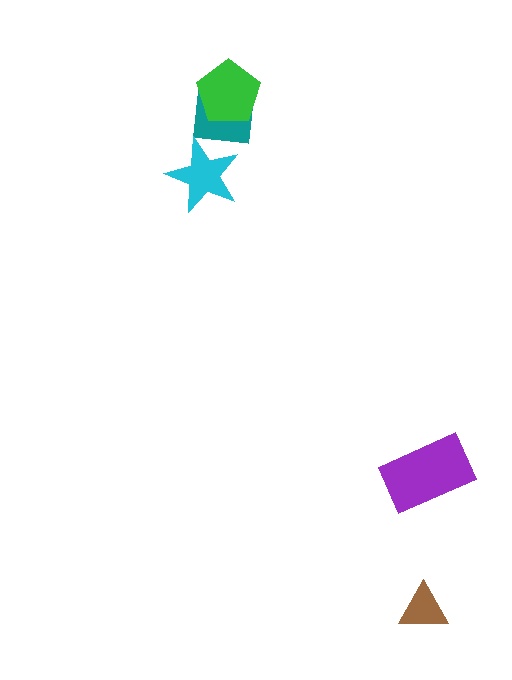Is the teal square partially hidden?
Yes, it is partially covered by another shape.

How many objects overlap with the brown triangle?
0 objects overlap with the brown triangle.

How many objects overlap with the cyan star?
1 object overlaps with the cyan star.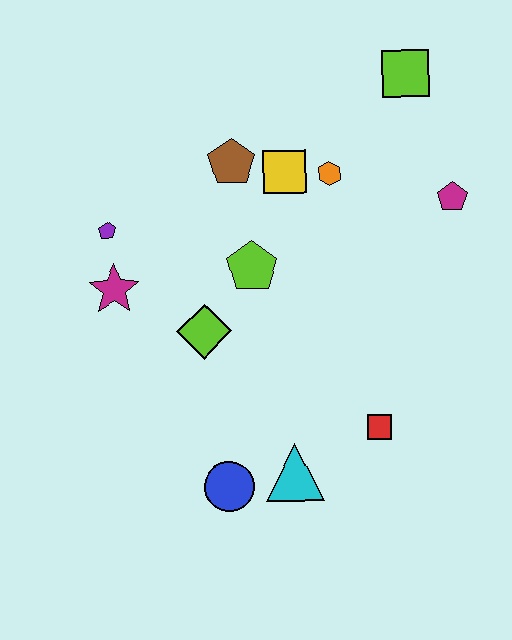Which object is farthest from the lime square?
The blue circle is farthest from the lime square.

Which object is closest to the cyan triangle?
The blue circle is closest to the cyan triangle.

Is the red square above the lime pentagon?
No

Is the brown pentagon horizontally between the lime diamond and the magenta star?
No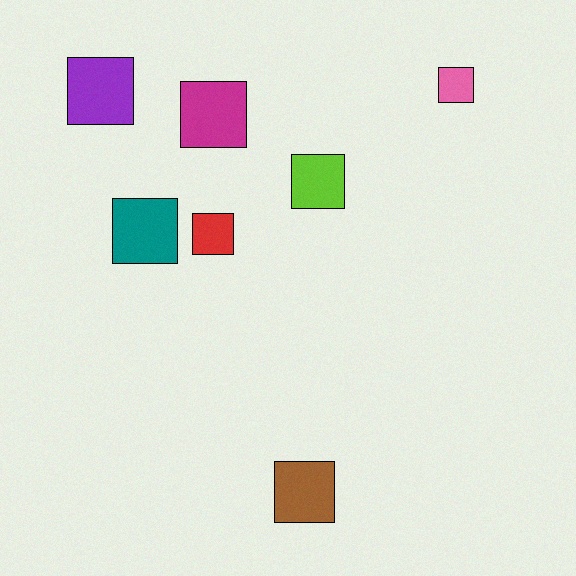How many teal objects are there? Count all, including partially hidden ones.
There is 1 teal object.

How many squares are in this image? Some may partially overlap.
There are 7 squares.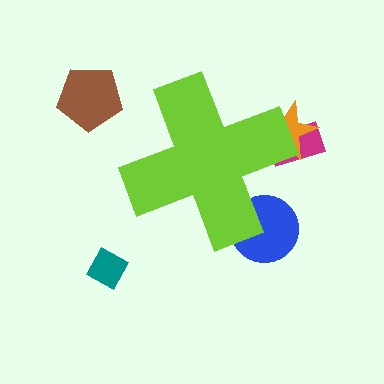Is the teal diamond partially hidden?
No, the teal diamond is fully visible.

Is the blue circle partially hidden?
Yes, the blue circle is partially hidden behind the lime cross.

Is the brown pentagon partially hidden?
No, the brown pentagon is fully visible.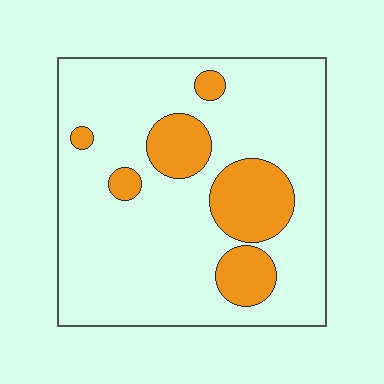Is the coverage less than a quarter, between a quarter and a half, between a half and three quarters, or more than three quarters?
Less than a quarter.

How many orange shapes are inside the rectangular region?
6.